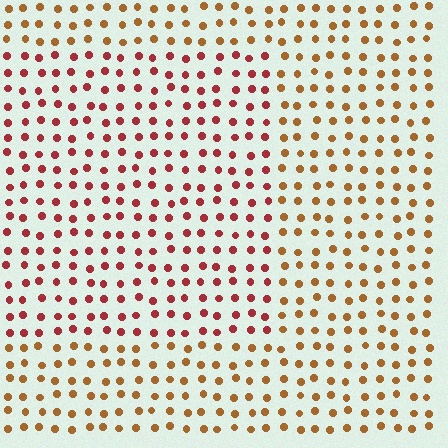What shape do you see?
I see a rectangle.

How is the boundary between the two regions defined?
The boundary is defined purely by a slight shift in hue (about 36 degrees). Spacing, size, and orientation are identical on both sides.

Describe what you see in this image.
The image is filled with small brown elements in a uniform arrangement. A rectangle-shaped region is visible where the elements are tinted to a slightly different hue, forming a subtle color boundary.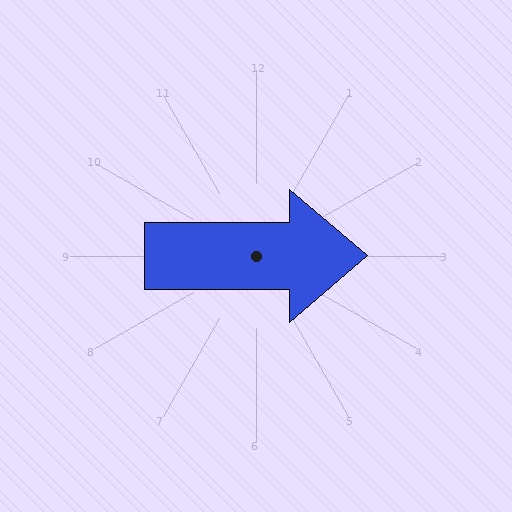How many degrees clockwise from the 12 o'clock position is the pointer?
Approximately 90 degrees.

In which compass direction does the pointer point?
East.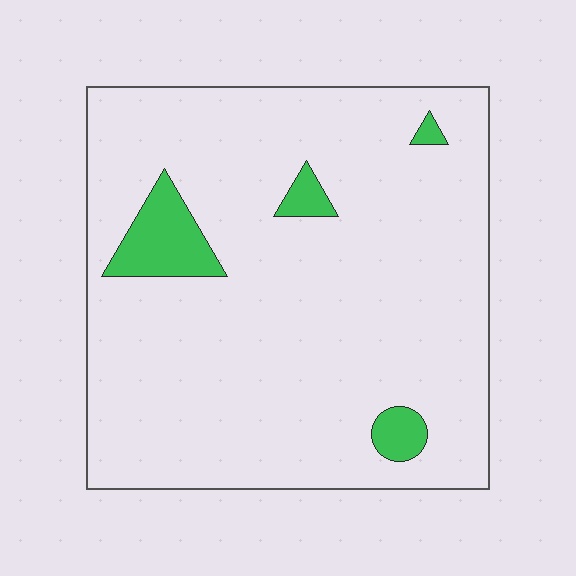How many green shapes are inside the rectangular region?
4.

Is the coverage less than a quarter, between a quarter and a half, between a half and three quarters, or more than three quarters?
Less than a quarter.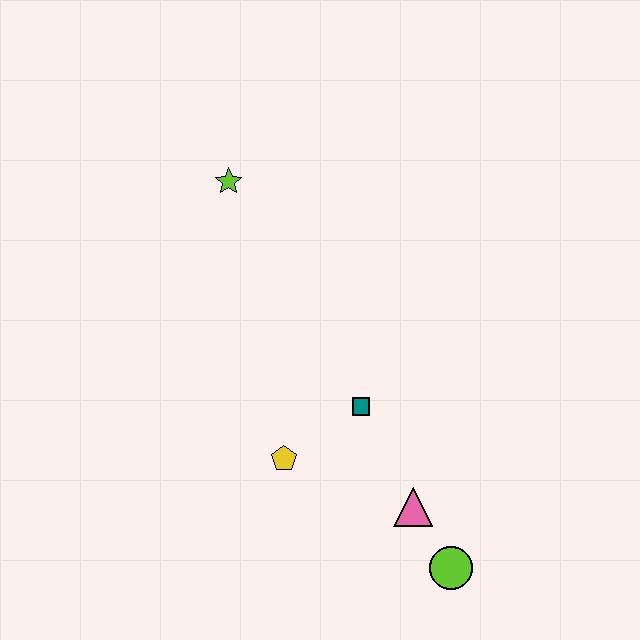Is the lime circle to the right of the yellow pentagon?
Yes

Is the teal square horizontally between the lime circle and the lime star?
Yes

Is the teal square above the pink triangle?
Yes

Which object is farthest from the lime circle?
The lime star is farthest from the lime circle.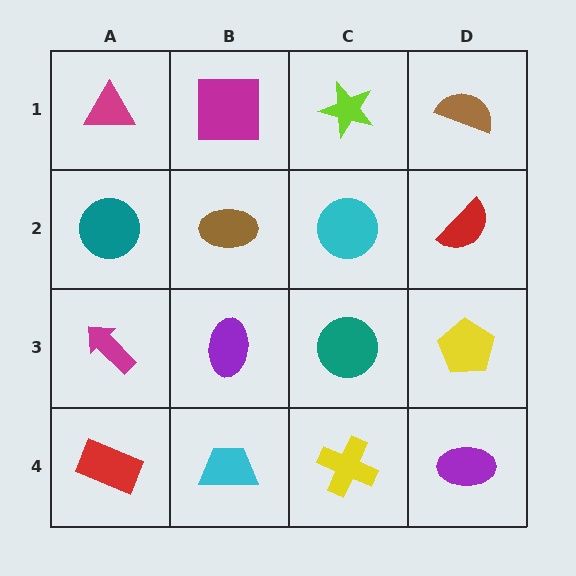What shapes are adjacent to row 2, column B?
A magenta square (row 1, column B), a purple ellipse (row 3, column B), a teal circle (row 2, column A), a cyan circle (row 2, column C).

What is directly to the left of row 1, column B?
A magenta triangle.